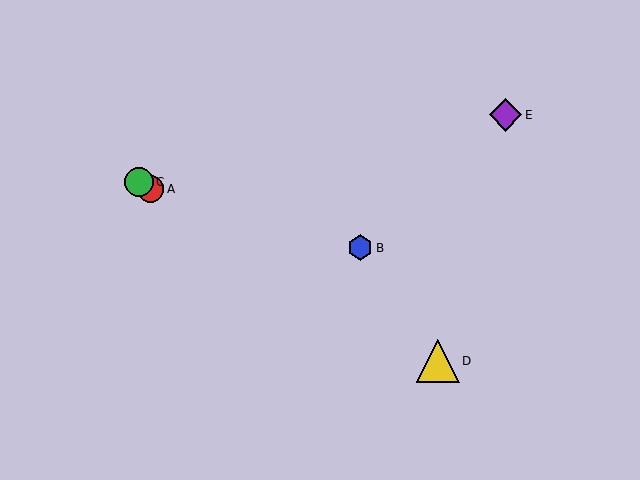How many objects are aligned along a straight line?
3 objects (A, C, D) are aligned along a straight line.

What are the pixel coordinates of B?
Object B is at (360, 248).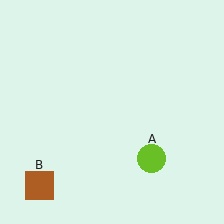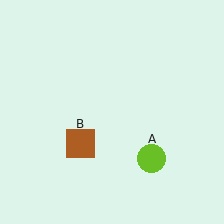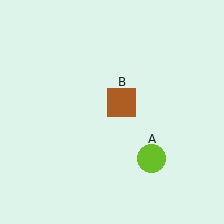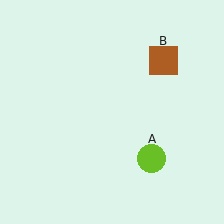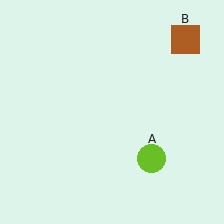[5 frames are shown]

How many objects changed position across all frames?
1 object changed position: brown square (object B).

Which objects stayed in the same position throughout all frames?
Lime circle (object A) remained stationary.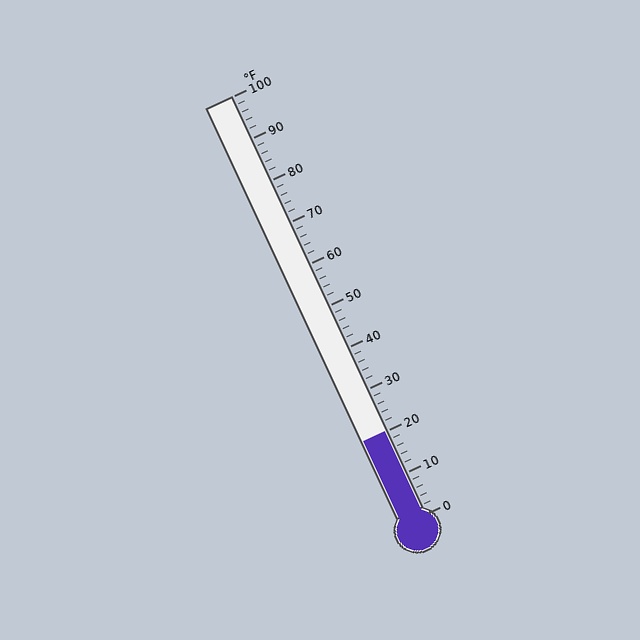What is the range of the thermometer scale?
The thermometer scale ranges from 0°F to 100°F.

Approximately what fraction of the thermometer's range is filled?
The thermometer is filled to approximately 20% of its range.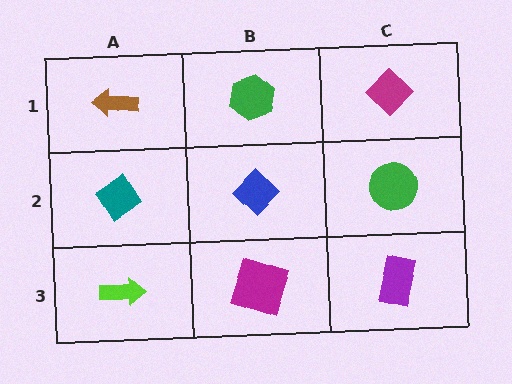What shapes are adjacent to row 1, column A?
A teal diamond (row 2, column A), a green hexagon (row 1, column B).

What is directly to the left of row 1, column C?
A green hexagon.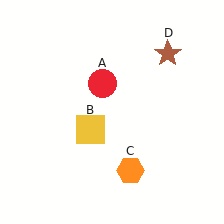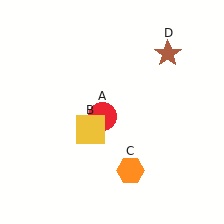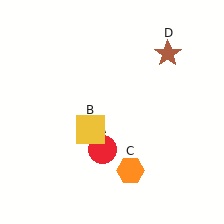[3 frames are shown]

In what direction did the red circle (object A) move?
The red circle (object A) moved down.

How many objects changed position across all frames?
1 object changed position: red circle (object A).